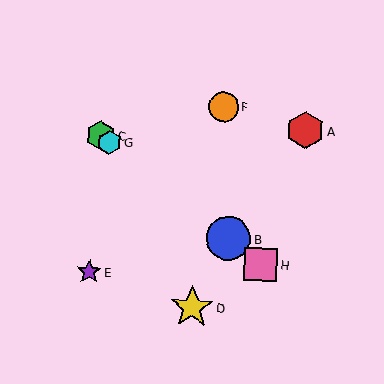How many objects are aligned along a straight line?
4 objects (B, C, G, H) are aligned along a straight line.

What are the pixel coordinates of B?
Object B is at (229, 238).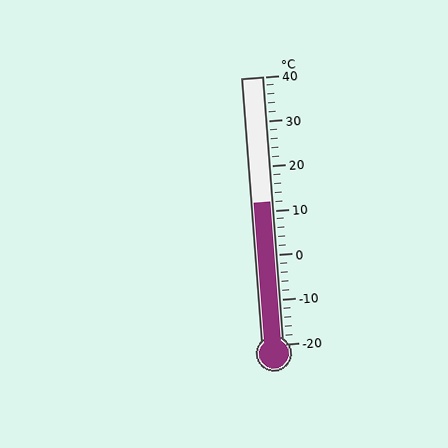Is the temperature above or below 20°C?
The temperature is below 20°C.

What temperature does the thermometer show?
The thermometer shows approximately 12°C.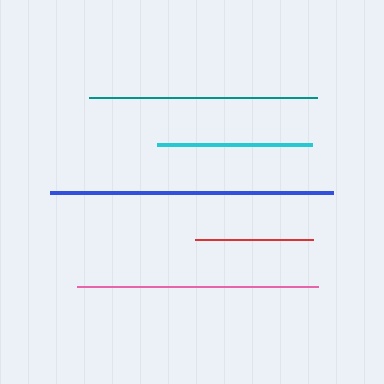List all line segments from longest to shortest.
From longest to shortest: blue, pink, teal, cyan, red.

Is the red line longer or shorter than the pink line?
The pink line is longer than the red line.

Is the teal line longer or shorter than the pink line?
The pink line is longer than the teal line.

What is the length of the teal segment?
The teal segment is approximately 229 pixels long.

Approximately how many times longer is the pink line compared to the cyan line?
The pink line is approximately 1.6 times the length of the cyan line.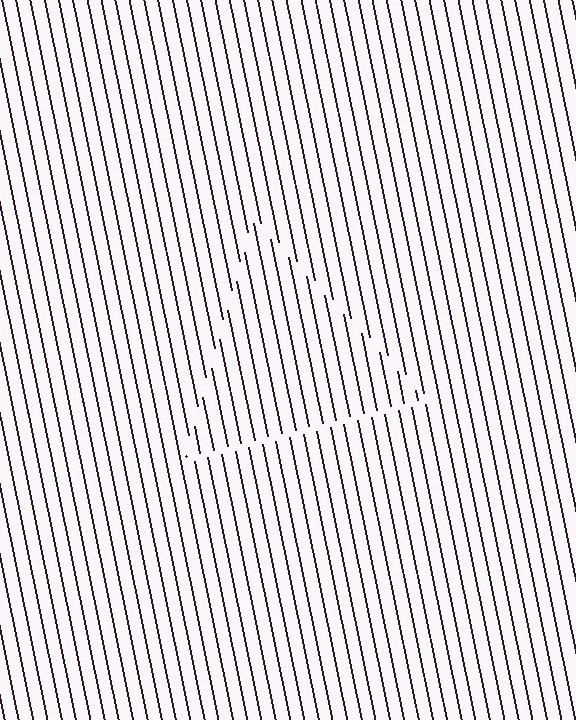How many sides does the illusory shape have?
3 sides — the line-ends trace a triangle.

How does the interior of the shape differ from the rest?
The interior of the shape contains the same grating, shifted by half a period — the contour is defined by the phase discontinuity where line-ends from the inner and outer gratings abut.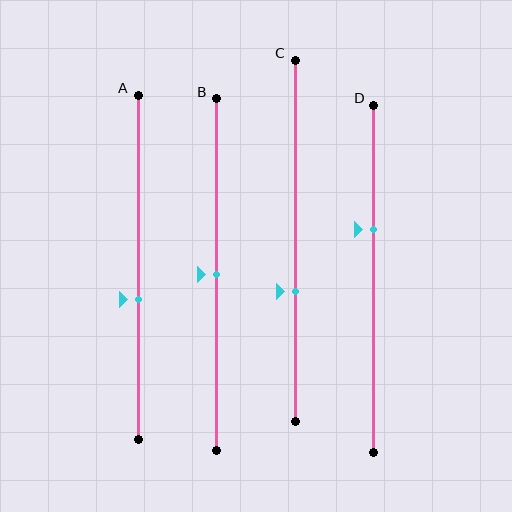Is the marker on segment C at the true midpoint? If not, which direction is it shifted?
No, the marker on segment C is shifted downward by about 14% of the segment length.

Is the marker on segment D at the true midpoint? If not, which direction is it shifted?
No, the marker on segment D is shifted upward by about 14% of the segment length.